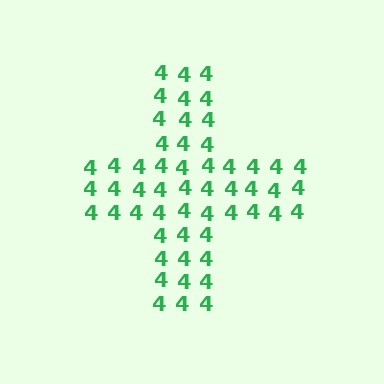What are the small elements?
The small elements are digit 4's.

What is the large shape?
The large shape is a cross.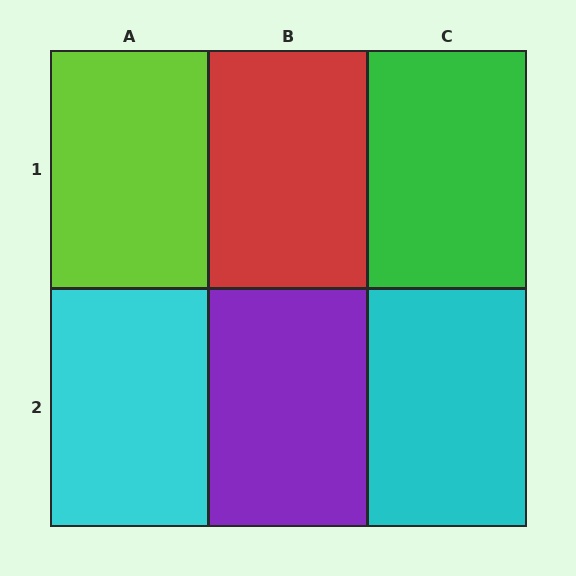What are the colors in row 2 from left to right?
Cyan, purple, cyan.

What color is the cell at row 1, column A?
Lime.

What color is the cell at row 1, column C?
Green.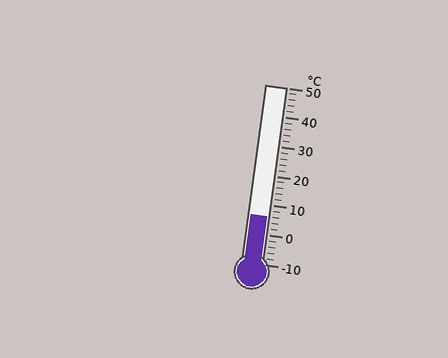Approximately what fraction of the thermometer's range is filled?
The thermometer is filled to approximately 25% of its range.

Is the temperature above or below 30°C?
The temperature is below 30°C.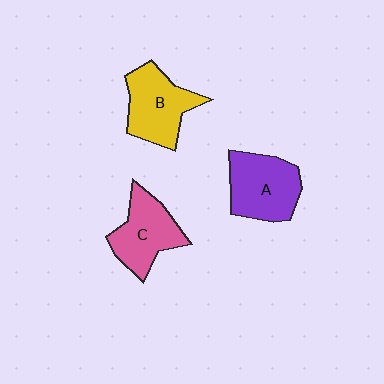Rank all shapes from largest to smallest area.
From largest to smallest: A (purple), B (yellow), C (pink).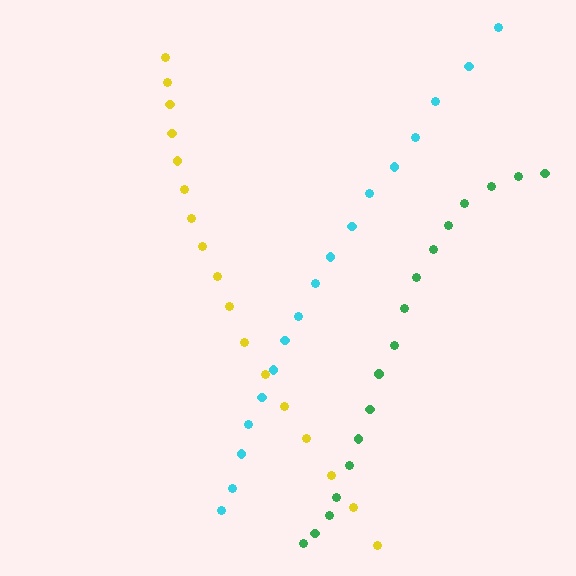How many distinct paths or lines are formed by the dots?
There are 3 distinct paths.